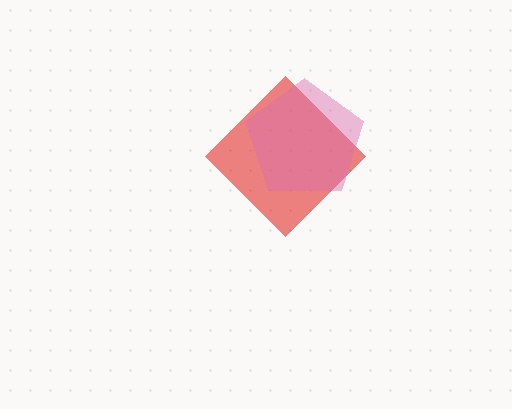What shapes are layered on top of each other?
The layered shapes are: a red diamond, a pink pentagon.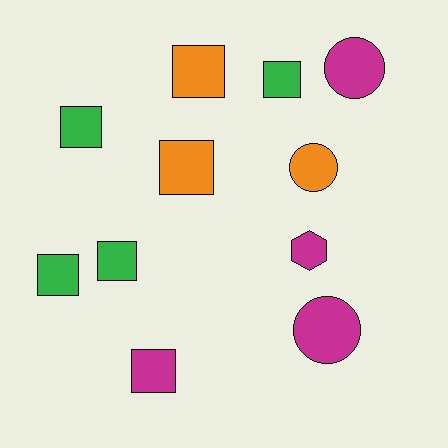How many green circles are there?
There are no green circles.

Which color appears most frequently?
Green, with 4 objects.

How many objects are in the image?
There are 11 objects.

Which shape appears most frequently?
Square, with 7 objects.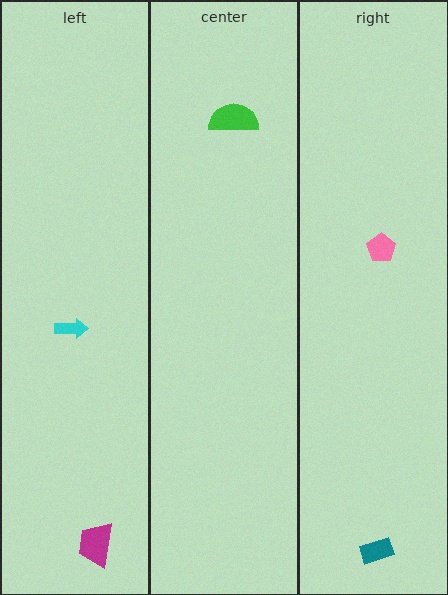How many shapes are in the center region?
1.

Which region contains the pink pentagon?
The right region.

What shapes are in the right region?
The pink pentagon, the teal rectangle.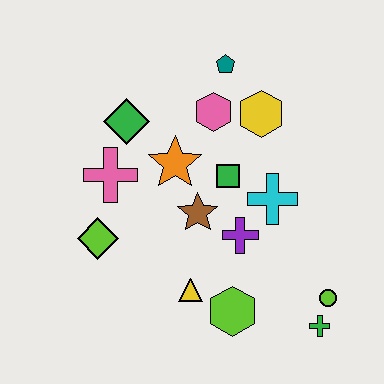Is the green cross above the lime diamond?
No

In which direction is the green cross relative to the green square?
The green cross is below the green square.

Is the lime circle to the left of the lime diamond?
No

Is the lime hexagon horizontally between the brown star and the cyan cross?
Yes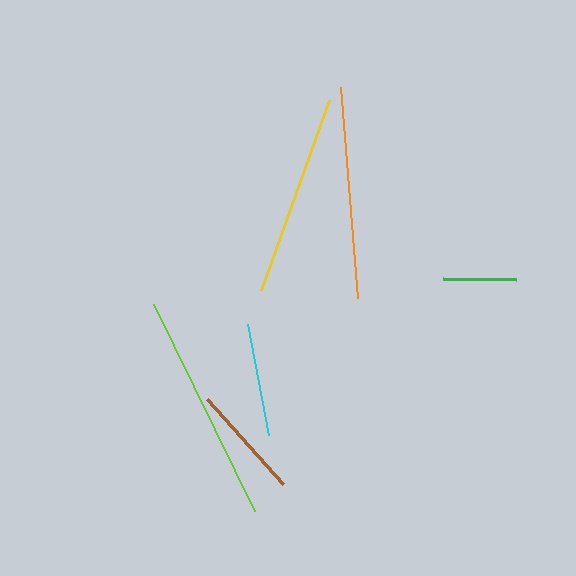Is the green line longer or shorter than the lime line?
The lime line is longer than the green line.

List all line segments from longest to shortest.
From longest to shortest: lime, orange, yellow, brown, cyan, green.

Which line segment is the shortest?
The green line is the shortest at approximately 73 pixels.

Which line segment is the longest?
The lime line is the longest at approximately 230 pixels.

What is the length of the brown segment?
The brown segment is approximately 114 pixels long.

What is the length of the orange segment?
The orange segment is approximately 211 pixels long.